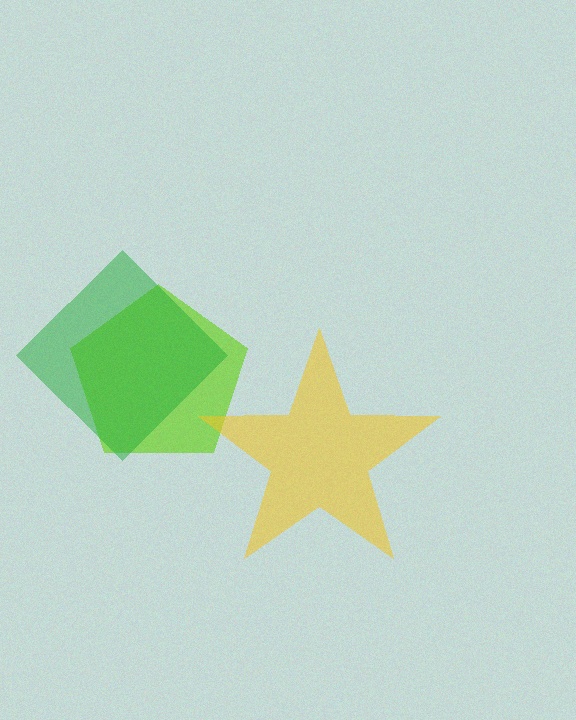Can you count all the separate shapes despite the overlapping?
Yes, there are 3 separate shapes.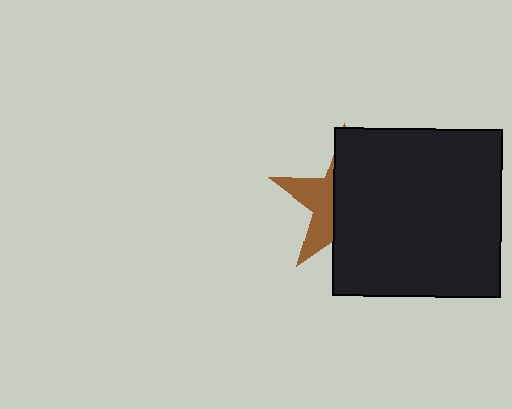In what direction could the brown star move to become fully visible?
The brown star could move left. That would shift it out from behind the black square entirely.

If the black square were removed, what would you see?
You would see the complete brown star.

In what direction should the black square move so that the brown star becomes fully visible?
The black square should move right. That is the shortest direction to clear the overlap and leave the brown star fully visible.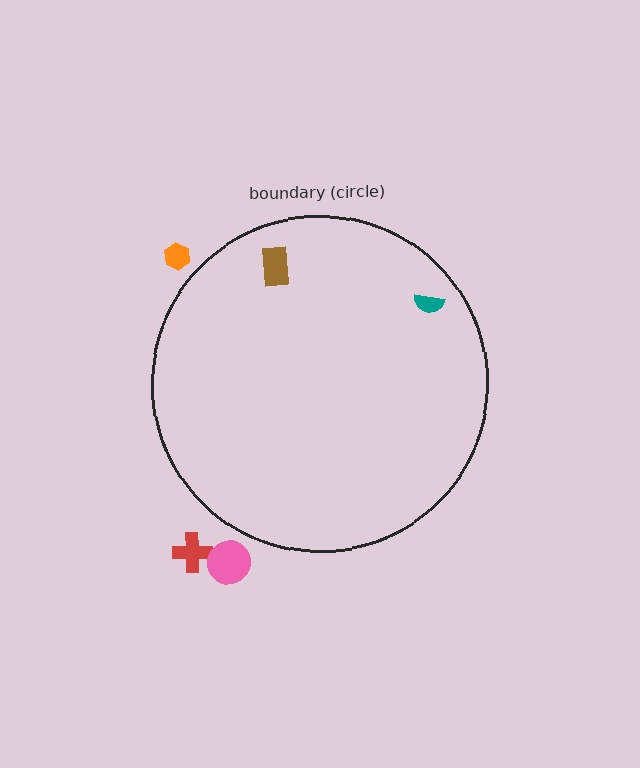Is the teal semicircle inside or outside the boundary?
Inside.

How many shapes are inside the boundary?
2 inside, 3 outside.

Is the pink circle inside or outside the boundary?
Outside.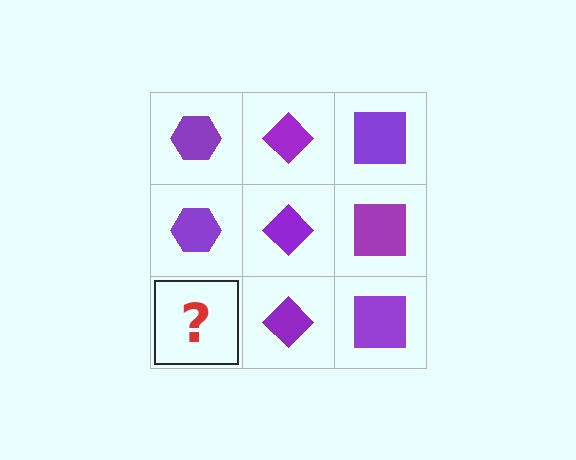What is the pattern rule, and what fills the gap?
The rule is that each column has a consistent shape. The gap should be filled with a purple hexagon.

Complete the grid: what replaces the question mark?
The question mark should be replaced with a purple hexagon.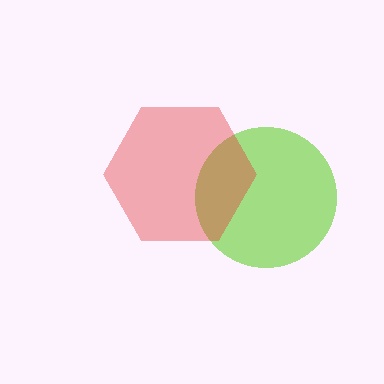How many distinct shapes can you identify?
There are 2 distinct shapes: a lime circle, a red hexagon.